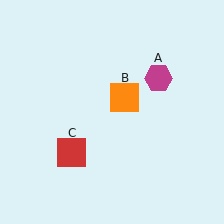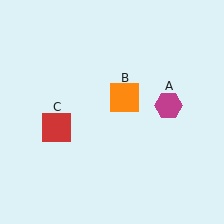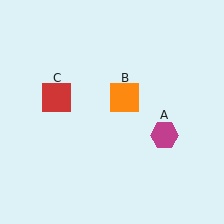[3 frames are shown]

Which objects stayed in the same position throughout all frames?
Orange square (object B) remained stationary.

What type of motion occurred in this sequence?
The magenta hexagon (object A), red square (object C) rotated clockwise around the center of the scene.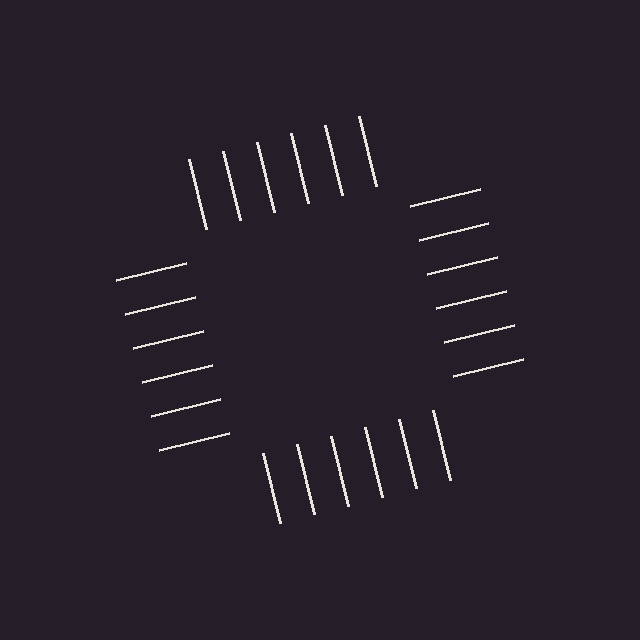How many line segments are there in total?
24 — 6 along each of the 4 edges.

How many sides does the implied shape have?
4 sides — the line-ends trace a square.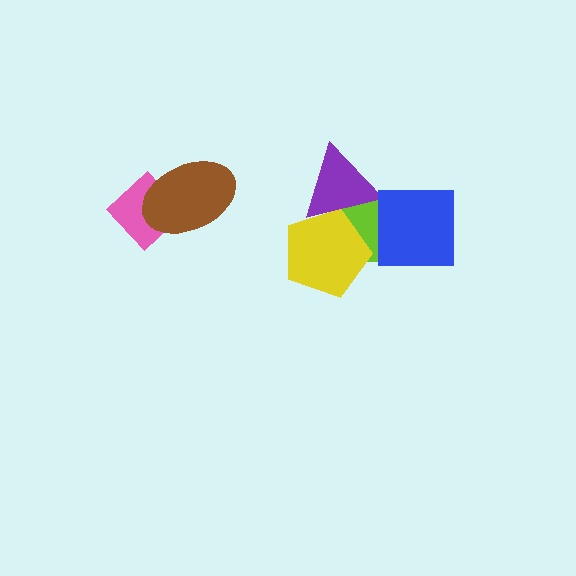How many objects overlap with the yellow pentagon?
2 objects overlap with the yellow pentagon.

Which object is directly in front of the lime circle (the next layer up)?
The yellow pentagon is directly in front of the lime circle.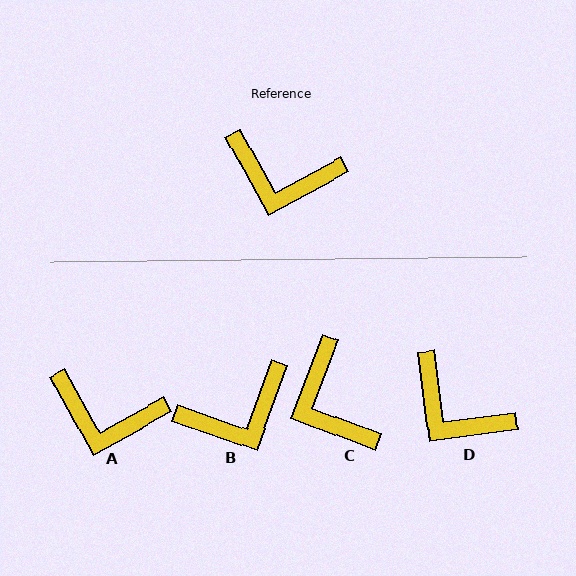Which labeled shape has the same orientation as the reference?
A.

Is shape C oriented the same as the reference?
No, it is off by about 49 degrees.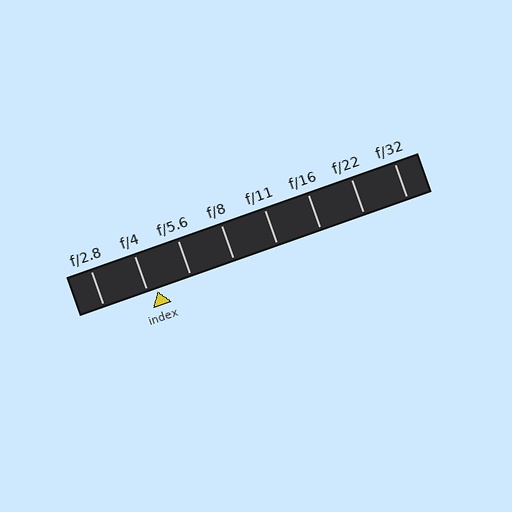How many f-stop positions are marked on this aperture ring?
There are 8 f-stop positions marked.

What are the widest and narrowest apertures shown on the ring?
The widest aperture shown is f/2.8 and the narrowest is f/32.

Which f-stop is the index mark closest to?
The index mark is closest to f/4.